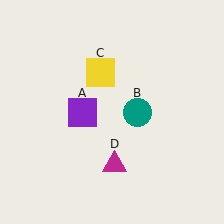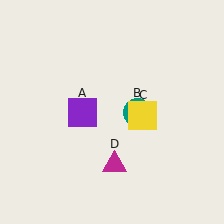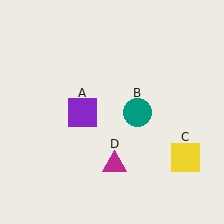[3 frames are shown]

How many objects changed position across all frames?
1 object changed position: yellow square (object C).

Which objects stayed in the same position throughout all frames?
Purple square (object A) and teal circle (object B) and magenta triangle (object D) remained stationary.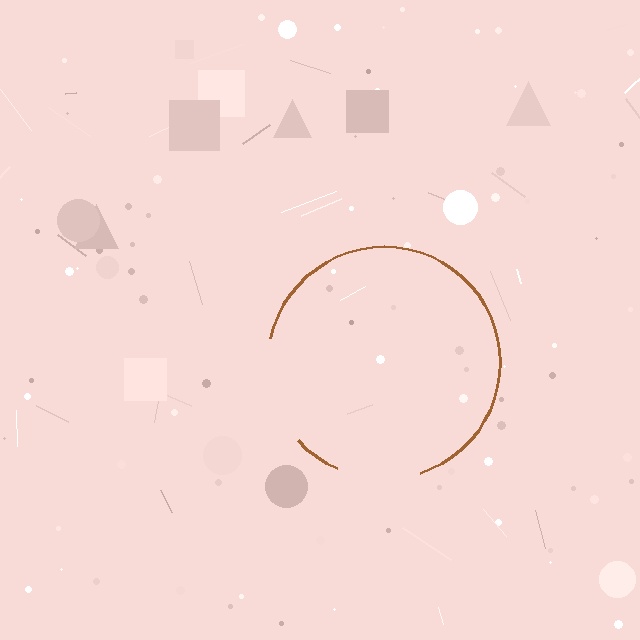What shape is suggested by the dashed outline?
The dashed outline suggests a circle.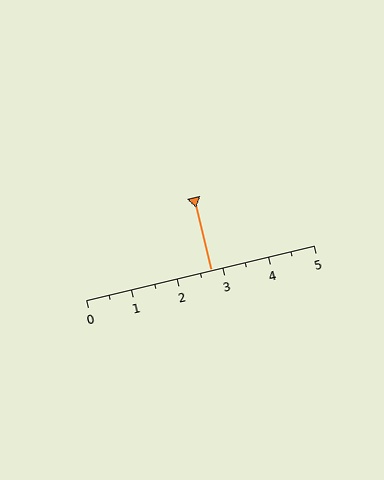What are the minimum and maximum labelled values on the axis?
The axis runs from 0 to 5.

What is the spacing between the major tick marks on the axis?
The major ticks are spaced 1 apart.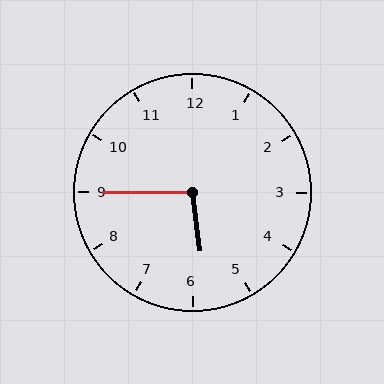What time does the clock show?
5:45.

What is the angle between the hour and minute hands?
Approximately 98 degrees.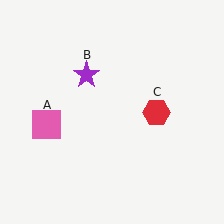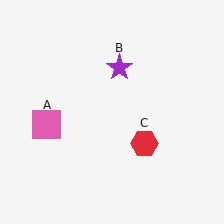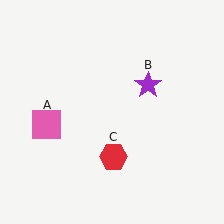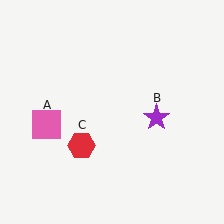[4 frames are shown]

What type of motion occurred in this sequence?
The purple star (object B), red hexagon (object C) rotated clockwise around the center of the scene.